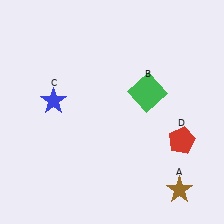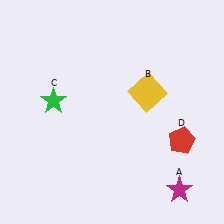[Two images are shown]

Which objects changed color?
A changed from brown to magenta. B changed from green to yellow. C changed from blue to green.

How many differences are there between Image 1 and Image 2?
There are 3 differences between the two images.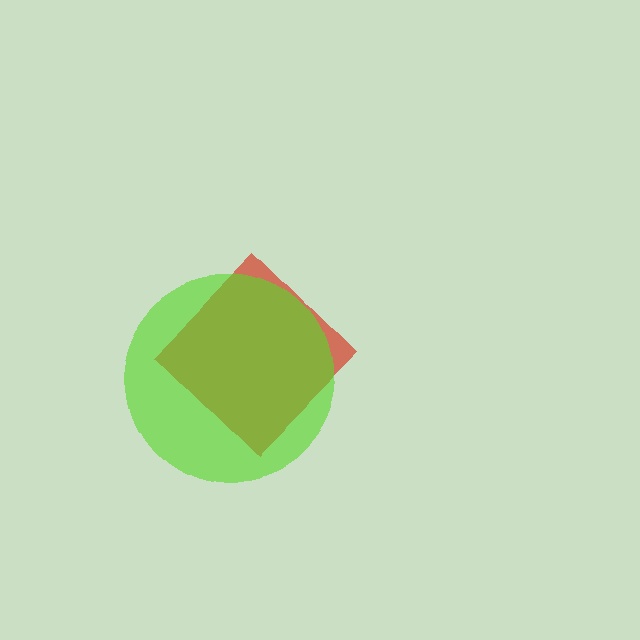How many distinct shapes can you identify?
There are 2 distinct shapes: a red diamond, a lime circle.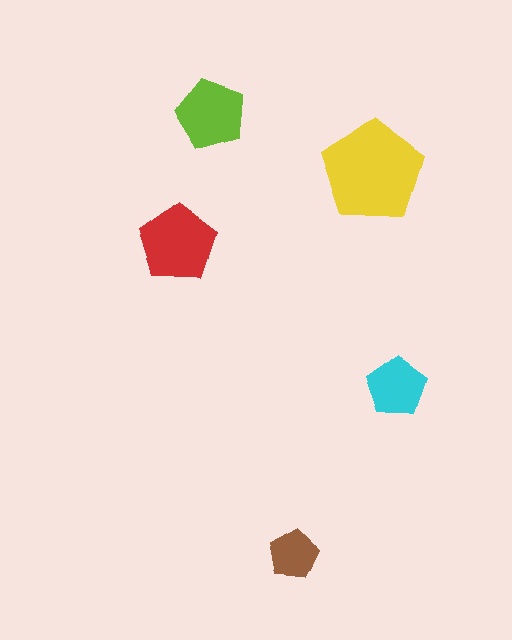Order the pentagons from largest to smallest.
the yellow one, the red one, the lime one, the cyan one, the brown one.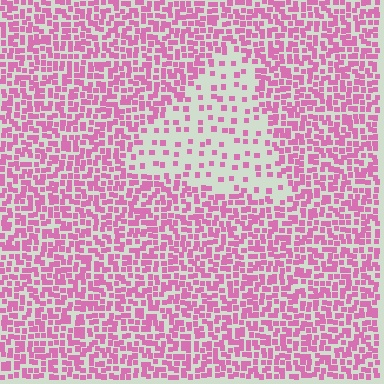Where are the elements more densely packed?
The elements are more densely packed outside the triangle boundary.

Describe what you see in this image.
The image contains small pink elements arranged at two different densities. A triangle-shaped region is visible where the elements are less densely packed than the surrounding area.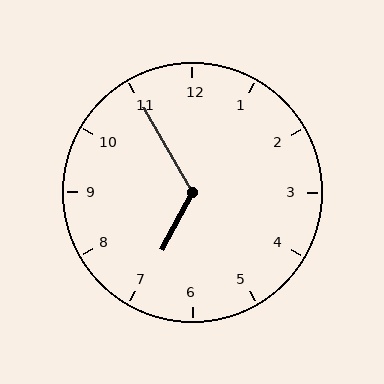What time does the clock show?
6:55.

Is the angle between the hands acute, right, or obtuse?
It is obtuse.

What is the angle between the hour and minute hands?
Approximately 122 degrees.